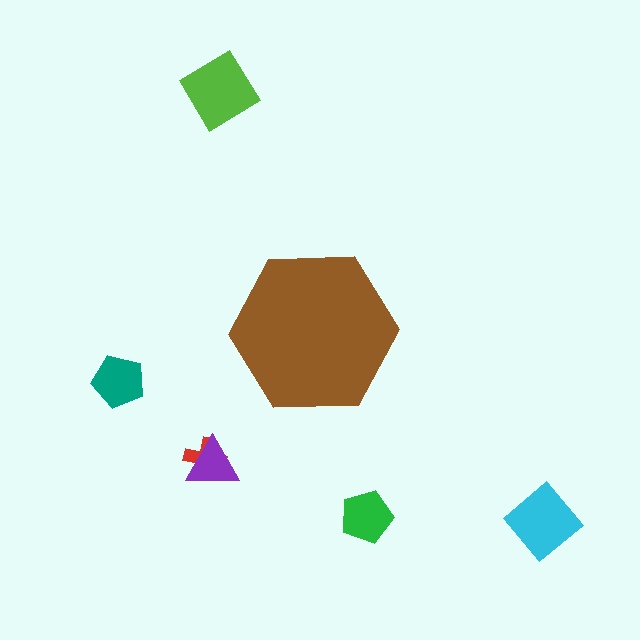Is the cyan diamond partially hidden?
No, the cyan diamond is fully visible.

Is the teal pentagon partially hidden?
No, the teal pentagon is fully visible.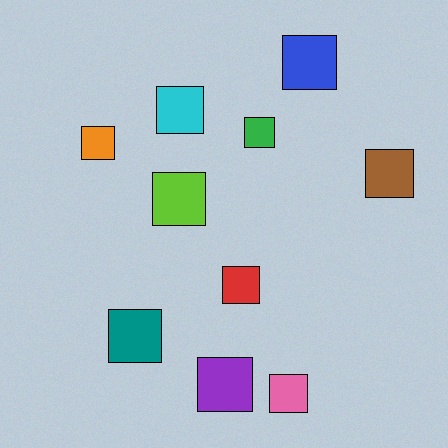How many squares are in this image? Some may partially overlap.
There are 10 squares.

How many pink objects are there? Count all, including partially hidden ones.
There is 1 pink object.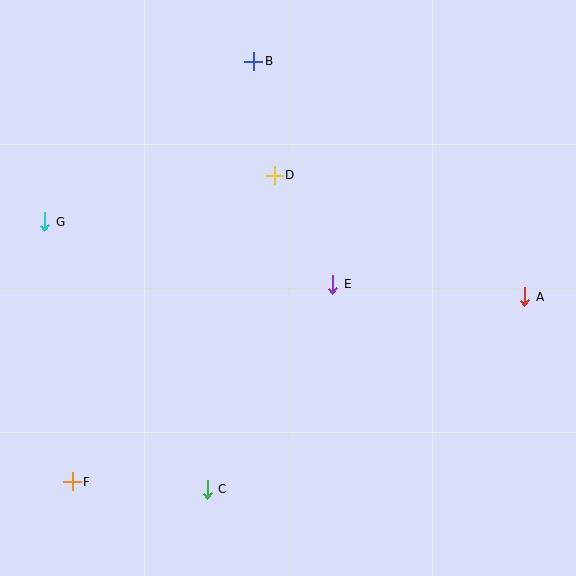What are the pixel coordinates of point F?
Point F is at (72, 482).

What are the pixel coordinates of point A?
Point A is at (525, 297).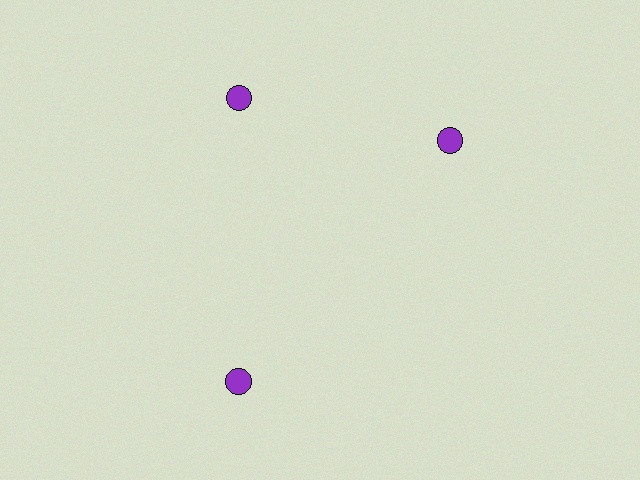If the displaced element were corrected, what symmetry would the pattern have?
It would have 3-fold rotational symmetry — the pattern would map onto itself every 120 degrees.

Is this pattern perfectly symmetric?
No. The 3 purple circles are arranged in a ring, but one element near the 3 o'clock position is rotated out of alignment along the ring, breaking the 3-fold rotational symmetry.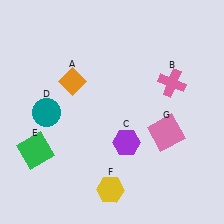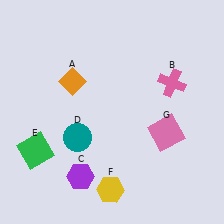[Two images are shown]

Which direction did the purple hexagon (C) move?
The purple hexagon (C) moved left.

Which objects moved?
The objects that moved are: the purple hexagon (C), the teal circle (D).